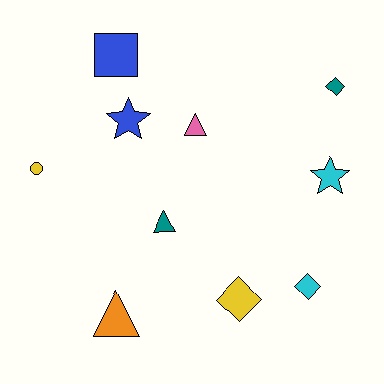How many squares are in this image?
There is 1 square.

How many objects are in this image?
There are 10 objects.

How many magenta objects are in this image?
There are no magenta objects.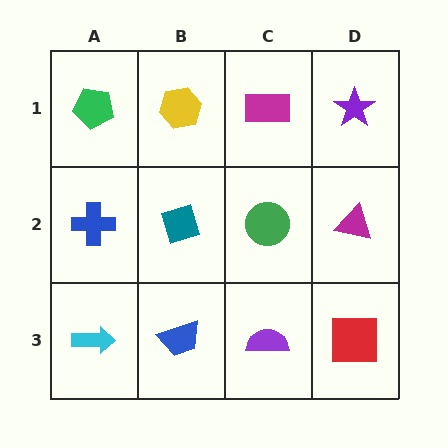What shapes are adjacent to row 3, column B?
A teal diamond (row 2, column B), a cyan arrow (row 3, column A), a purple semicircle (row 3, column C).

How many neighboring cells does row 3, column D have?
2.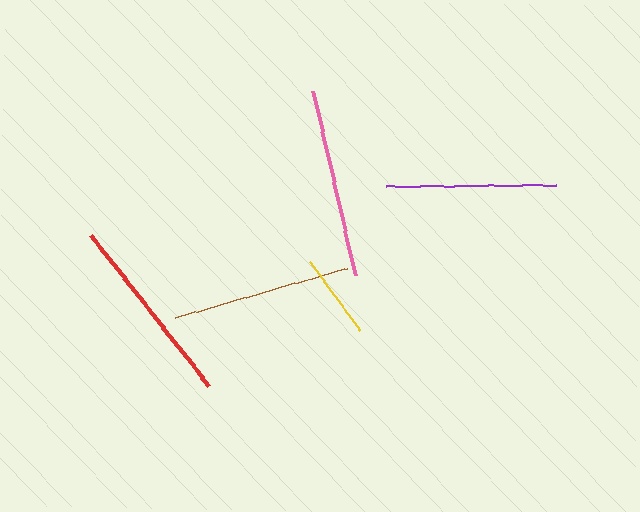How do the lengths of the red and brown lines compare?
The red and brown lines are approximately the same length.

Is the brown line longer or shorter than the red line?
The red line is longer than the brown line.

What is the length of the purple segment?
The purple segment is approximately 170 pixels long.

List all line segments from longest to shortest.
From longest to shortest: red, pink, brown, purple, yellow.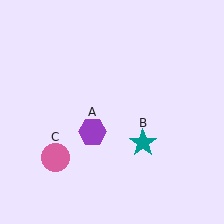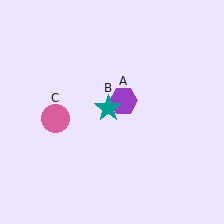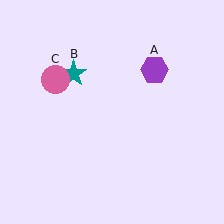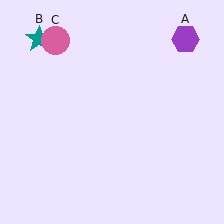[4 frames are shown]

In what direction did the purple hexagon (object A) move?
The purple hexagon (object A) moved up and to the right.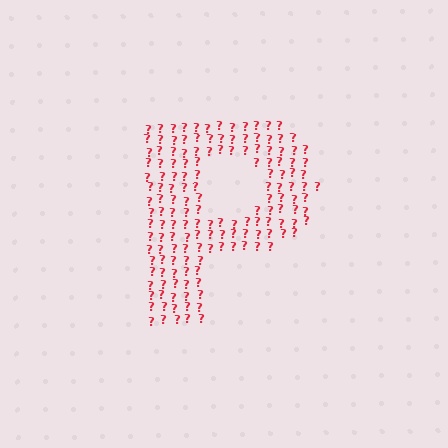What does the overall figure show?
The overall figure shows the letter P.